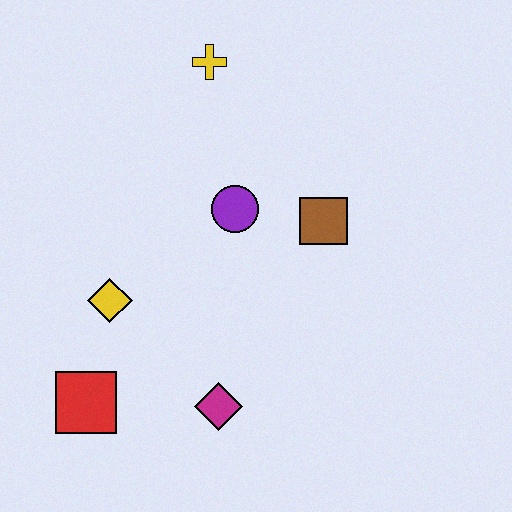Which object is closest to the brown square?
The purple circle is closest to the brown square.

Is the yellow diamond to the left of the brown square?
Yes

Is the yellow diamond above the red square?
Yes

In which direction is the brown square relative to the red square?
The brown square is to the right of the red square.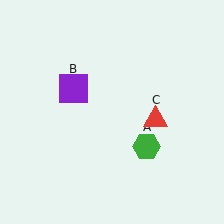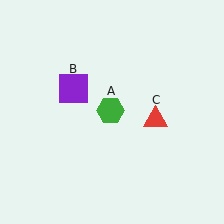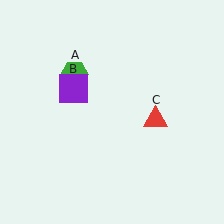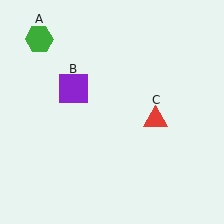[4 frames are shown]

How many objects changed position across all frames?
1 object changed position: green hexagon (object A).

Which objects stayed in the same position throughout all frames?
Purple square (object B) and red triangle (object C) remained stationary.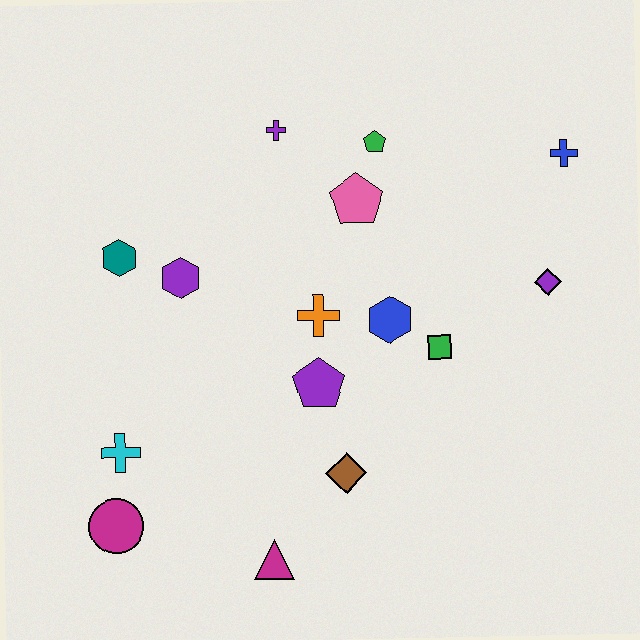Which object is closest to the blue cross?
The purple diamond is closest to the blue cross.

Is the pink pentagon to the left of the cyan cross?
No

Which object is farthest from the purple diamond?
The magenta circle is farthest from the purple diamond.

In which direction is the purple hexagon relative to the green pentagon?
The purple hexagon is to the left of the green pentagon.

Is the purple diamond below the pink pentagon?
Yes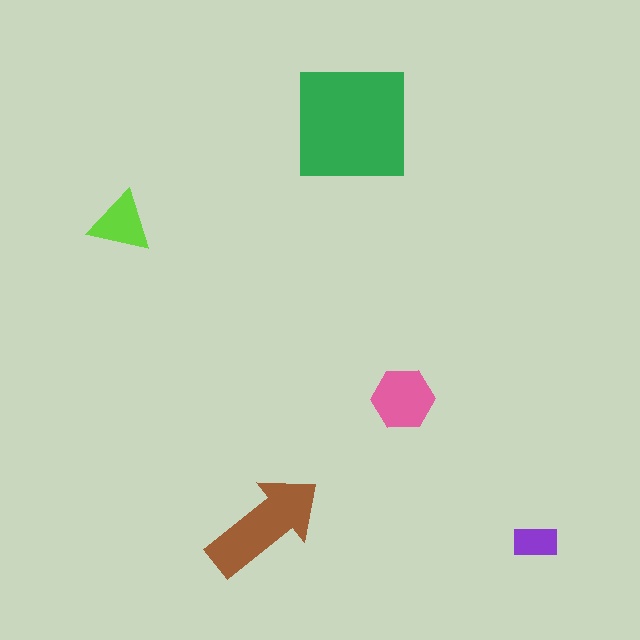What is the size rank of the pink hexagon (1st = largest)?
3rd.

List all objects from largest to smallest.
The green square, the brown arrow, the pink hexagon, the lime triangle, the purple rectangle.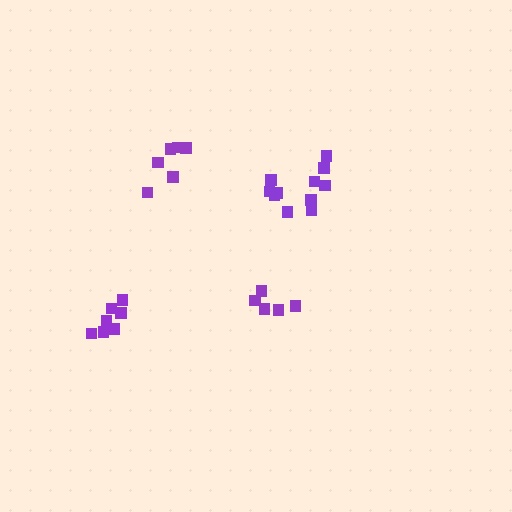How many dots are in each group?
Group 1: 11 dots, Group 2: 5 dots, Group 3: 6 dots, Group 4: 7 dots (29 total).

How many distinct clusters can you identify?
There are 4 distinct clusters.